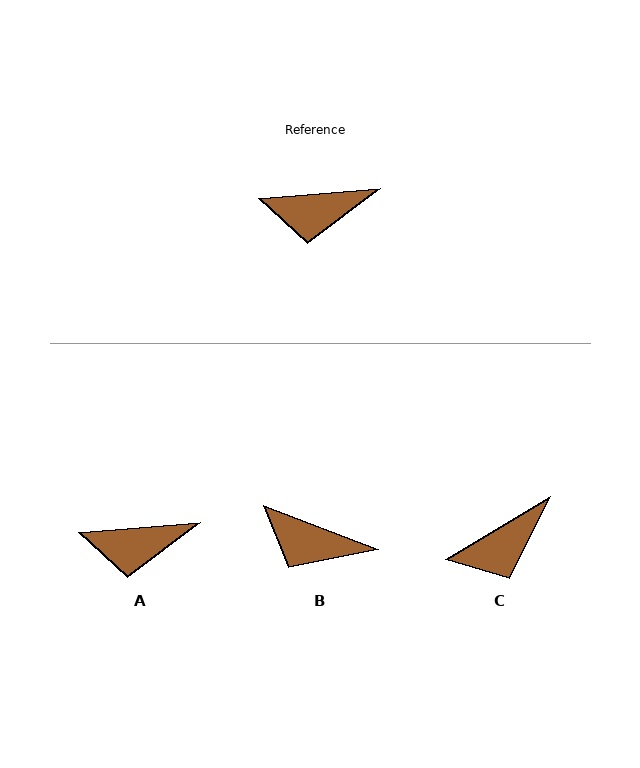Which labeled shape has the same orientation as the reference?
A.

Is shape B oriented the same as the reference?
No, it is off by about 26 degrees.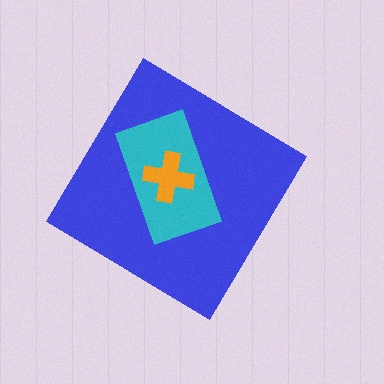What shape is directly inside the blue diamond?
The cyan rectangle.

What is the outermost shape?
The blue diamond.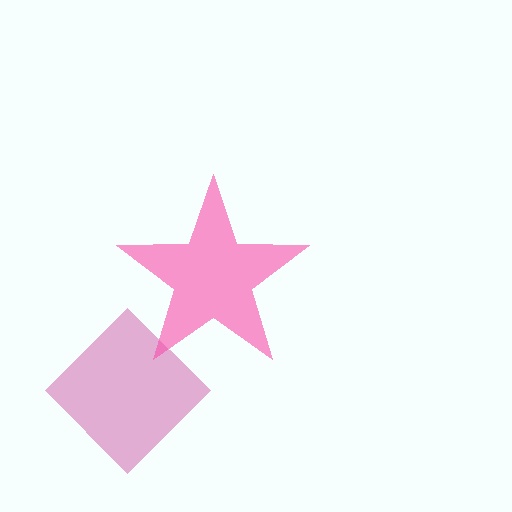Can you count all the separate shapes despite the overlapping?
Yes, there are 2 separate shapes.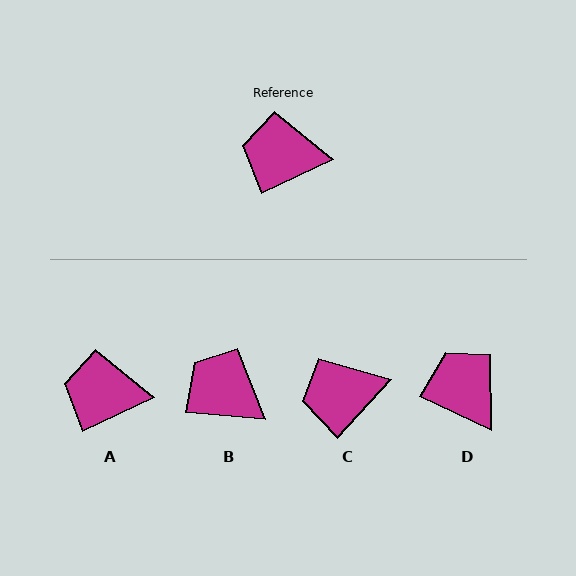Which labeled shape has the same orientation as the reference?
A.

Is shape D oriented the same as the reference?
No, it is off by about 51 degrees.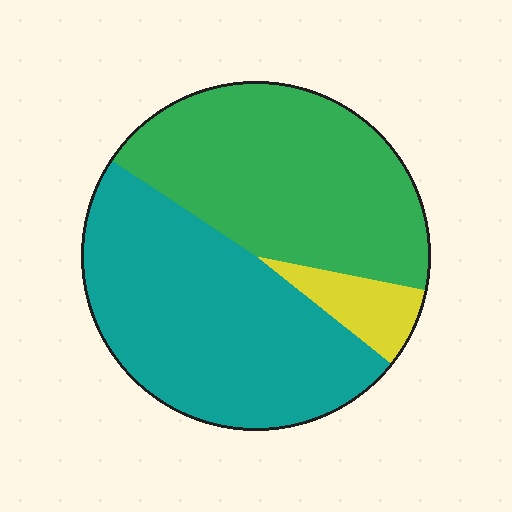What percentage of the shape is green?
Green takes up between a third and a half of the shape.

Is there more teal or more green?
Teal.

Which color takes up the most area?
Teal, at roughly 50%.